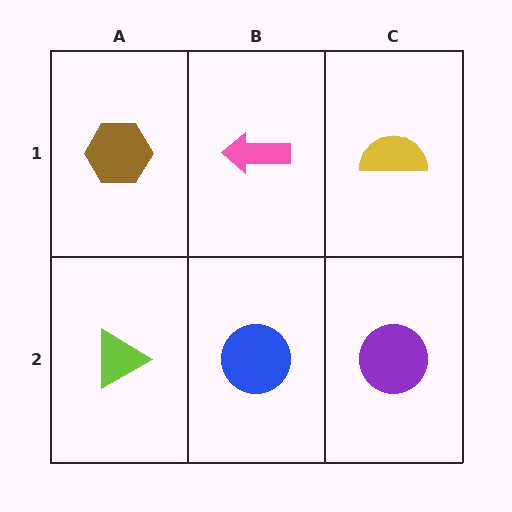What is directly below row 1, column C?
A purple circle.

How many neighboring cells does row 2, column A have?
2.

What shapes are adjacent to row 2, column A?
A brown hexagon (row 1, column A), a blue circle (row 2, column B).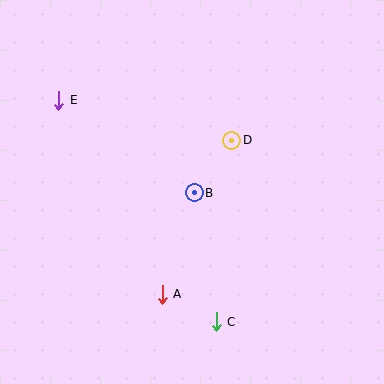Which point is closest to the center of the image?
Point B at (194, 193) is closest to the center.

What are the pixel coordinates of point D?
Point D is at (232, 140).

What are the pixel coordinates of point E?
Point E is at (59, 100).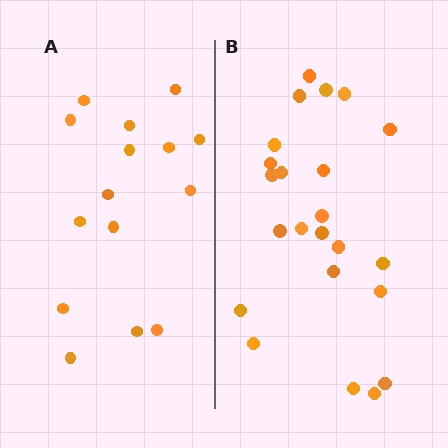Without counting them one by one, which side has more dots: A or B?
Region B (the right region) has more dots.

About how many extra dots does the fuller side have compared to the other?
Region B has roughly 8 or so more dots than region A.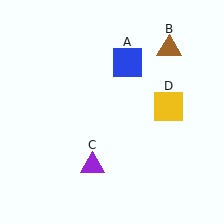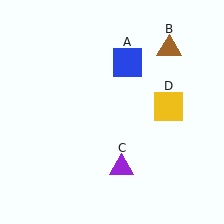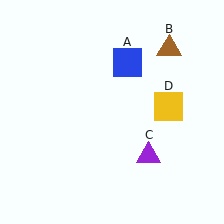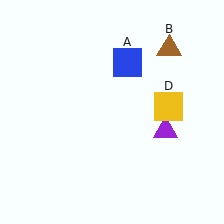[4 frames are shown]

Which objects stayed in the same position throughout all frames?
Blue square (object A) and brown triangle (object B) and yellow square (object D) remained stationary.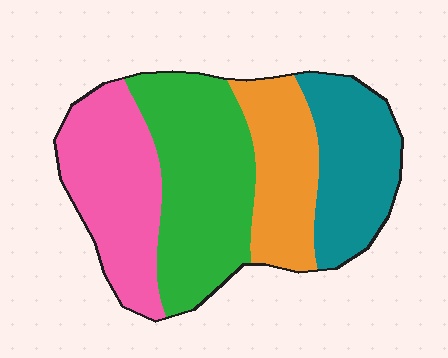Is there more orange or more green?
Green.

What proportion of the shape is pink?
Pink takes up about one quarter (1/4) of the shape.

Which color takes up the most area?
Green, at roughly 35%.